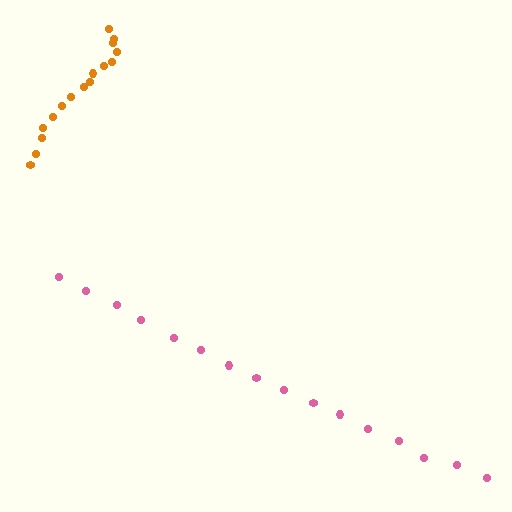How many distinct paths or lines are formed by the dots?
There are 2 distinct paths.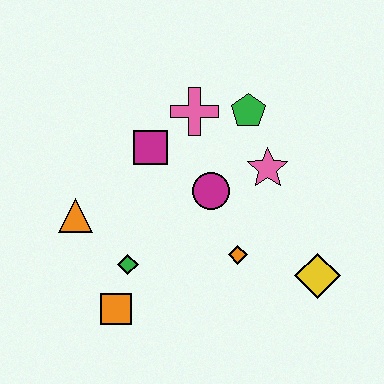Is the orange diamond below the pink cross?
Yes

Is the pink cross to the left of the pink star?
Yes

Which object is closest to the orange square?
The green diamond is closest to the orange square.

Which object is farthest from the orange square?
The green pentagon is farthest from the orange square.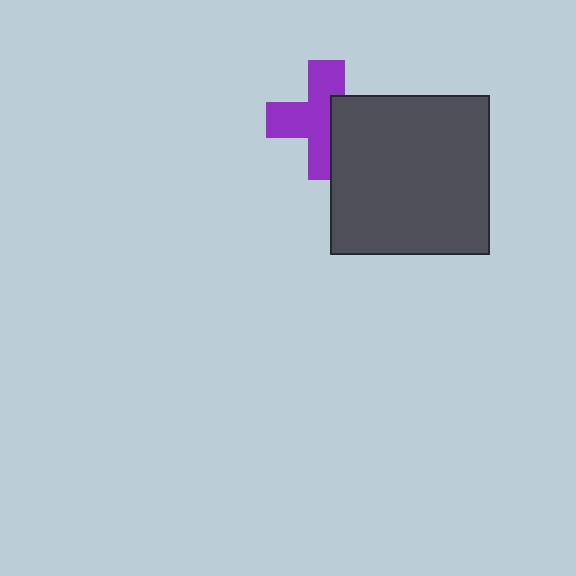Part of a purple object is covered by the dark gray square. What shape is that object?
It is a cross.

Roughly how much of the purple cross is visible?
About half of it is visible (roughly 63%).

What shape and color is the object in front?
The object in front is a dark gray square.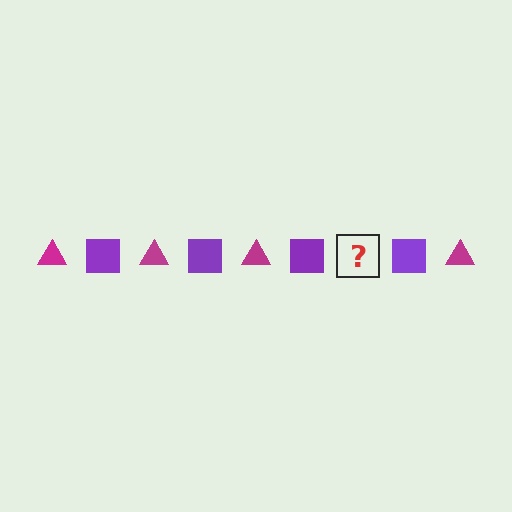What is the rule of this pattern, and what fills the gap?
The rule is that the pattern alternates between magenta triangle and purple square. The gap should be filled with a magenta triangle.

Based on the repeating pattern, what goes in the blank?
The blank should be a magenta triangle.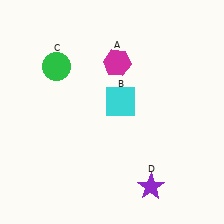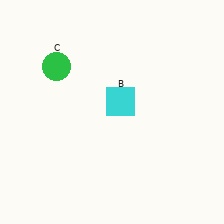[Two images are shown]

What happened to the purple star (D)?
The purple star (D) was removed in Image 2. It was in the bottom-right area of Image 1.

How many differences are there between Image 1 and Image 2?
There are 2 differences between the two images.